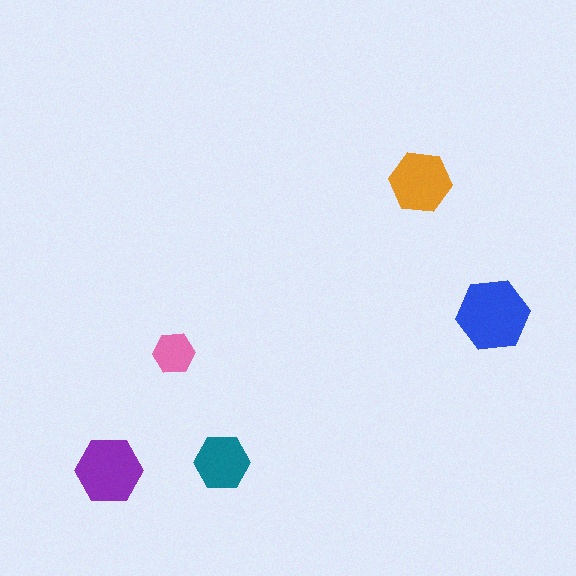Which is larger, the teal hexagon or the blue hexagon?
The blue one.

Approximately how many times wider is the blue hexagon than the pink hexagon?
About 1.5 times wider.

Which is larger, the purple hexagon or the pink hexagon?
The purple one.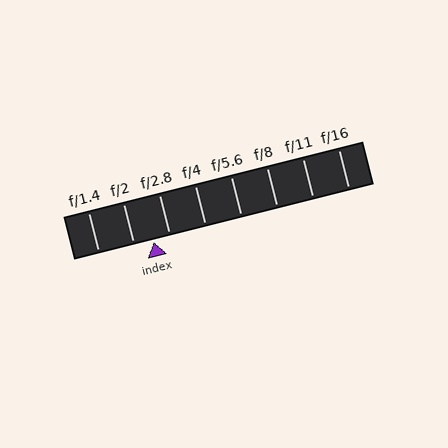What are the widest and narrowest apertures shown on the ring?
The widest aperture shown is f/1.4 and the narrowest is f/16.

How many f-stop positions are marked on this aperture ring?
There are 8 f-stop positions marked.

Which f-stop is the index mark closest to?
The index mark is closest to f/2.8.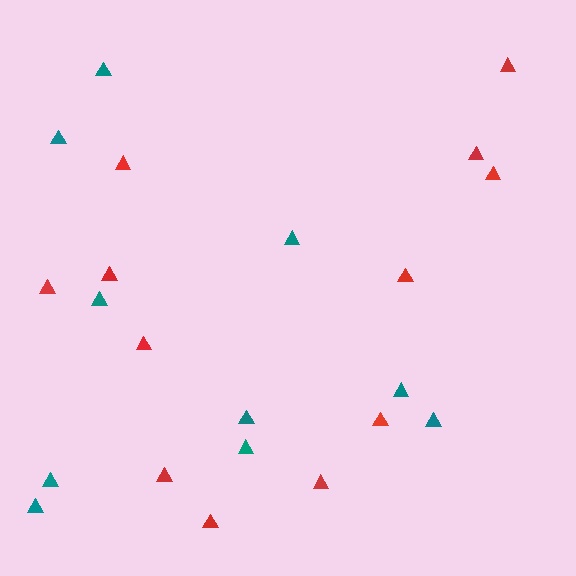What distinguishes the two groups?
There are 2 groups: one group of red triangles (12) and one group of teal triangles (10).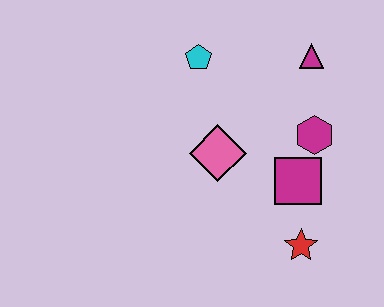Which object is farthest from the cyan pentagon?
The red star is farthest from the cyan pentagon.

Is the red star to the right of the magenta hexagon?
No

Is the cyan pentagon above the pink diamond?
Yes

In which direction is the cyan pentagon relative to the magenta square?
The cyan pentagon is above the magenta square.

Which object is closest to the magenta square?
The magenta hexagon is closest to the magenta square.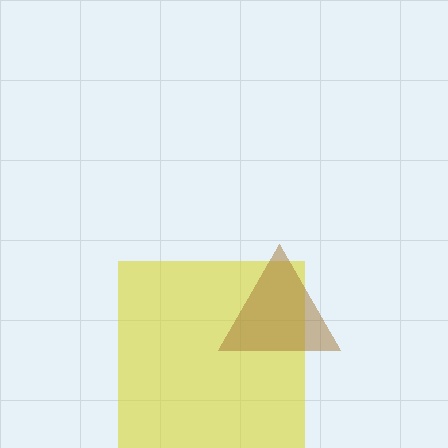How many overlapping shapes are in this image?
There are 2 overlapping shapes in the image.